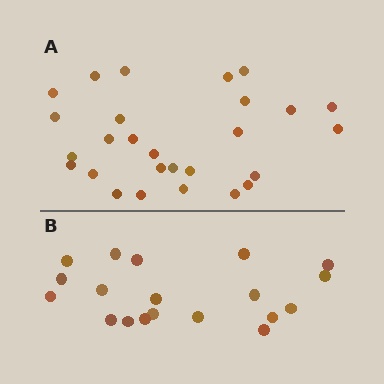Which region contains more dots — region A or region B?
Region A (the top region) has more dots.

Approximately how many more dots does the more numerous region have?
Region A has roughly 8 or so more dots than region B.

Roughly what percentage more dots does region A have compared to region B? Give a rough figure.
About 40% more.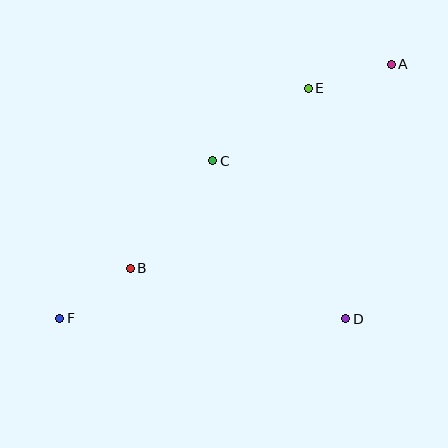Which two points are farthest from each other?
Points A and F are farthest from each other.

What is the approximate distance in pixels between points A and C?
The distance between A and C is approximately 203 pixels.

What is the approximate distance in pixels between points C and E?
The distance between C and E is approximately 120 pixels.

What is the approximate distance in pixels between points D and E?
The distance between D and E is approximately 234 pixels.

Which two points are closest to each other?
Points A and E are closest to each other.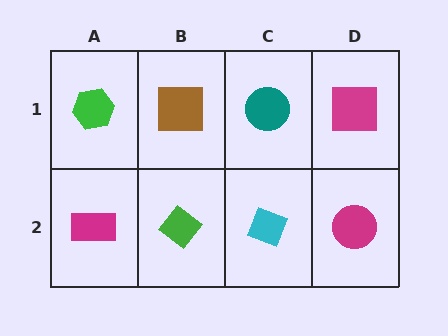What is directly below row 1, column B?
A green diamond.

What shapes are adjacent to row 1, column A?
A magenta rectangle (row 2, column A), a brown square (row 1, column B).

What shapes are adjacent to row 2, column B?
A brown square (row 1, column B), a magenta rectangle (row 2, column A), a cyan diamond (row 2, column C).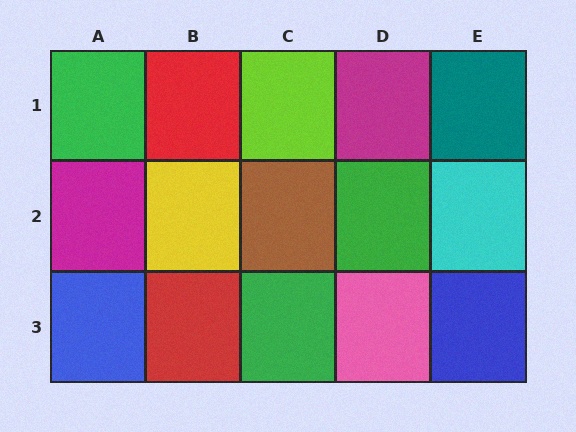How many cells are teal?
1 cell is teal.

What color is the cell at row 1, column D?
Magenta.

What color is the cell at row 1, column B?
Red.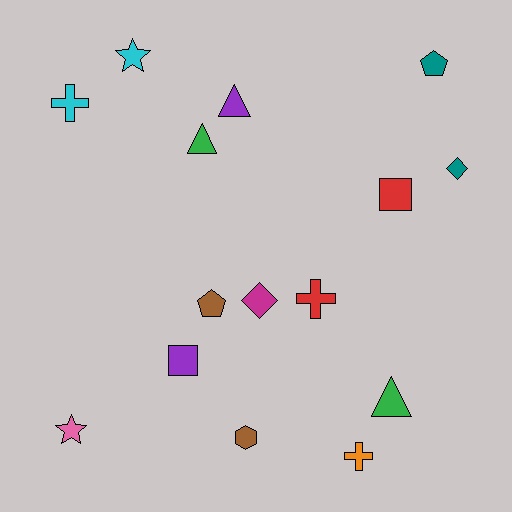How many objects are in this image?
There are 15 objects.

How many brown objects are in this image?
There are 2 brown objects.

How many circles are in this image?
There are no circles.